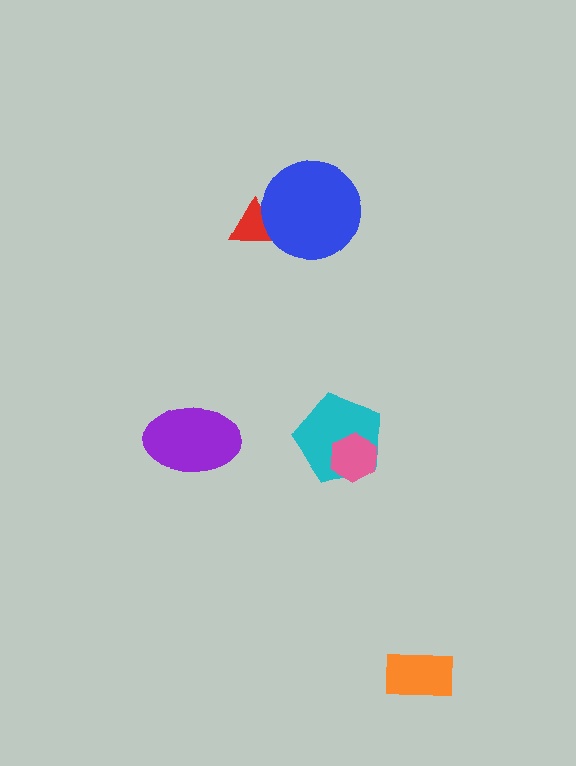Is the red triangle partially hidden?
Yes, it is partially covered by another shape.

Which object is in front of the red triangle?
The blue circle is in front of the red triangle.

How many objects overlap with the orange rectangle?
0 objects overlap with the orange rectangle.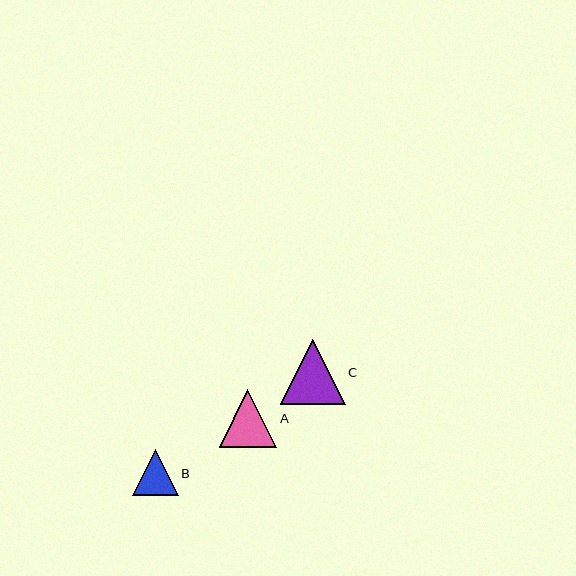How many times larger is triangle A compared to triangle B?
Triangle A is approximately 1.3 times the size of triangle B.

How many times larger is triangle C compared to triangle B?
Triangle C is approximately 1.4 times the size of triangle B.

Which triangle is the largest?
Triangle C is the largest with a size of approximately 65 pixels.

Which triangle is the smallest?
Triangle B is the smallest with a size of approximately 46 pixels.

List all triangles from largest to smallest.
From largest to smallest: C, A, B.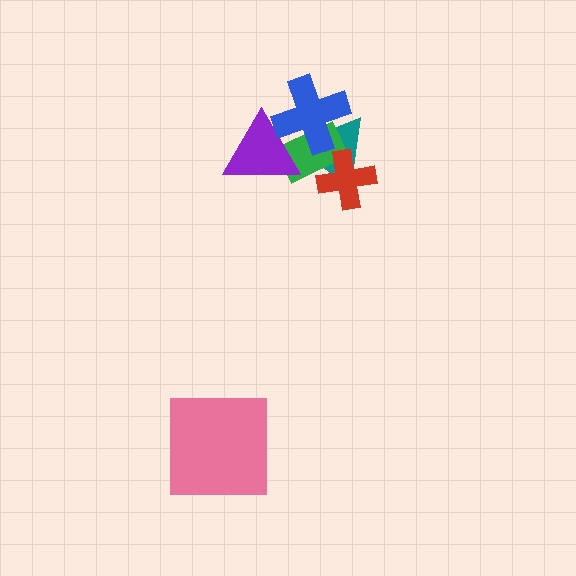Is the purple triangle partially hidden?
Yes, it is partially covered by another shape.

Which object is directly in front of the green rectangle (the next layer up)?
The red cross is directly in front of the green rectangle.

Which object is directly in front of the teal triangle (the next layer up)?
The green rectangle is directly in front of the teal triangle.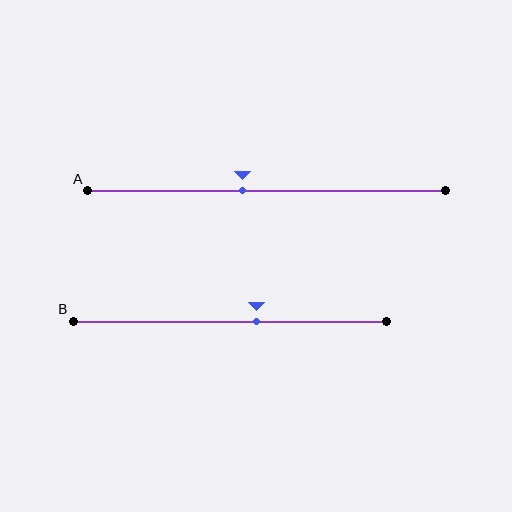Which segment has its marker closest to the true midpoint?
Segment A has its marker closest to the true midpoint.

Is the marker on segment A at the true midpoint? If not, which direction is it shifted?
No, the marker on segment A is shifted to the left by about 7% of the segment length.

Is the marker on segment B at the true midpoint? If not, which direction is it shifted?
No, the marker on segment B is shifted to the right by about 8% of the segment length.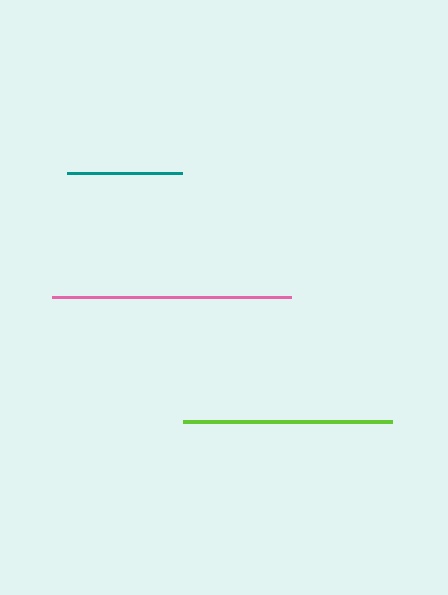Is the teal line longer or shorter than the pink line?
The pink line is longer than the teal line.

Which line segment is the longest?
The pink line is the longest at approximately 239 pixels.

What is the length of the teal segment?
The teal segment is approximately 115 pixels long.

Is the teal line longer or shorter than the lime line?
The lime line is longer than the teal line.